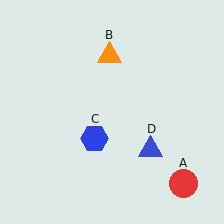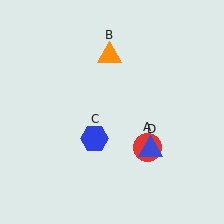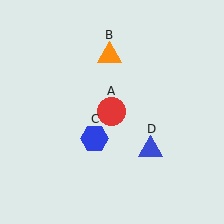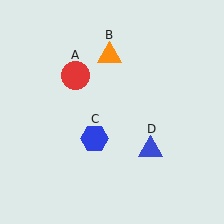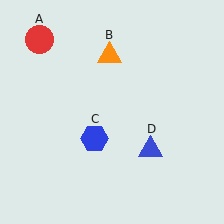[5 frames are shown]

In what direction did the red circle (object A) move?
The red circle (object A) moved up and to the left.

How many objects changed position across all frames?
1 object changed position: red circle (object A).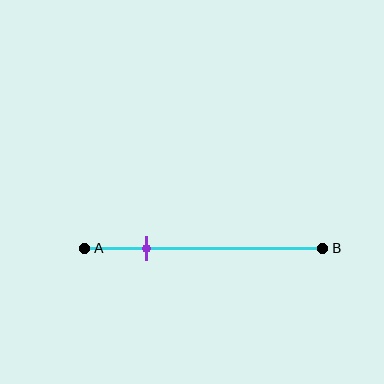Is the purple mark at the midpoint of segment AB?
No, the mark is at about 25% from A, not at the 50% midpoint.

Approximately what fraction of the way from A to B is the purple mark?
The purple mark is approximately 25% of the way from A to B.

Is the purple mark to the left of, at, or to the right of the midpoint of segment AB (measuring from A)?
The purple mark is to the left of the midpoint of segment AB.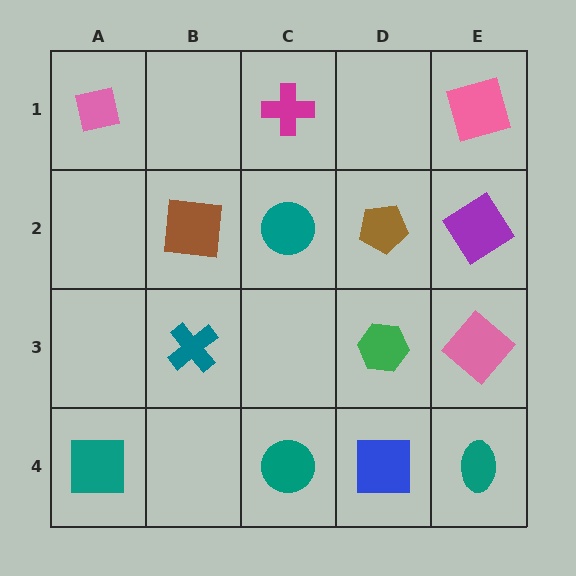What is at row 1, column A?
A pink square.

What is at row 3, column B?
A teal cross.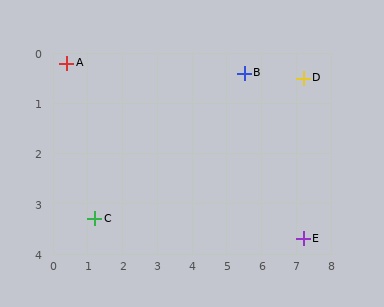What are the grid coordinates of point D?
Point D is at approximately (7.2, 0.5).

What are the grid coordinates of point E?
Point E is at approximately (7.2, 3.7).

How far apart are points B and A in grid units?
Points B and A are about 5.1 grid units apart.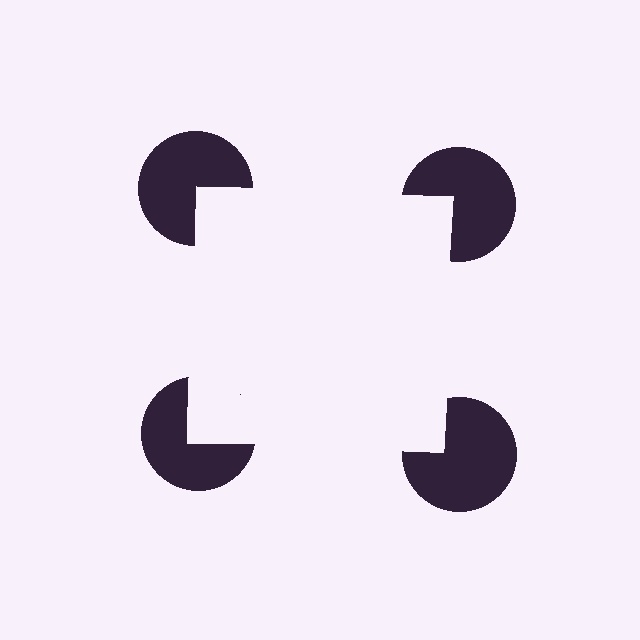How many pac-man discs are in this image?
There are 4 — one at each vertex of the illusory square.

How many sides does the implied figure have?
4 sides.